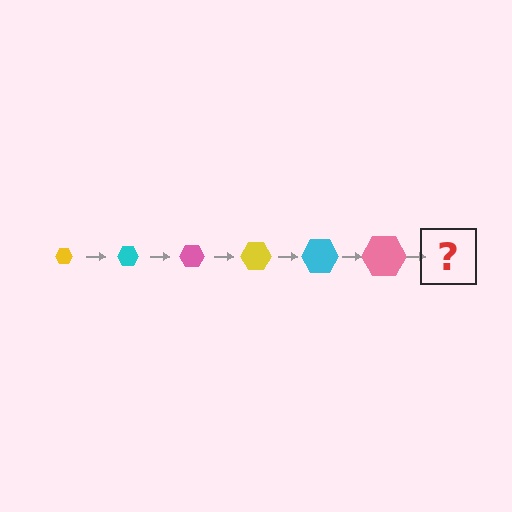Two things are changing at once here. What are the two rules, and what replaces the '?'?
The two rules are that the hexagon grows larger each step and the color cycles through yellow, cyan, and pink. The '?' should be a yellow hexagon, larger than the previous one.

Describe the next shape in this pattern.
It should be a yellow hexagon, larger than the previous one.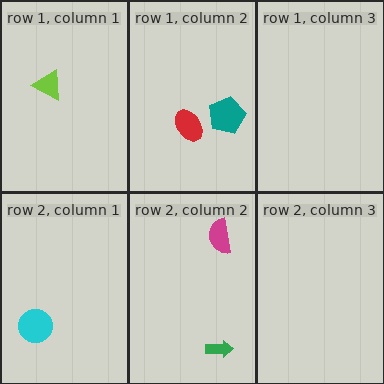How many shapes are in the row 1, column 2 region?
2.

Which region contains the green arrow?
The row 2, column 2 region.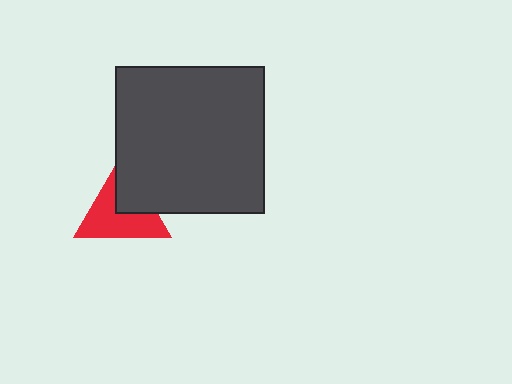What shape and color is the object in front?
The object in front is a dark gray rectangle.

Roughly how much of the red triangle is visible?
Most of it is visible (roughly 65%).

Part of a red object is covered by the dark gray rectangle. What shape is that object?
It is a triangle.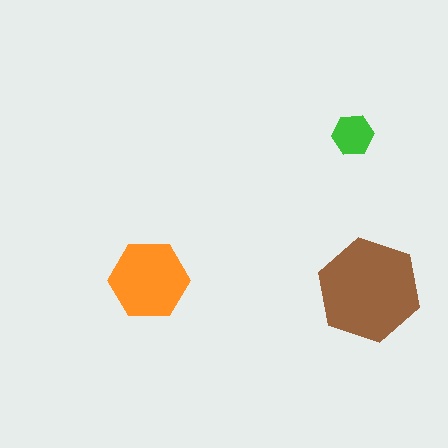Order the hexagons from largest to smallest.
the brown one, the orange one, the green one.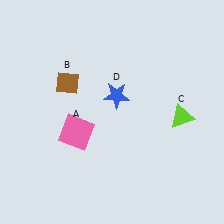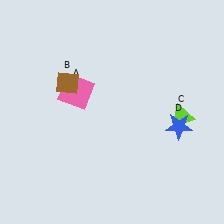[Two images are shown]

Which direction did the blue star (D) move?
The blue star (D) moved right.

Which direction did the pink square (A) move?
The pink square (A) moved up.